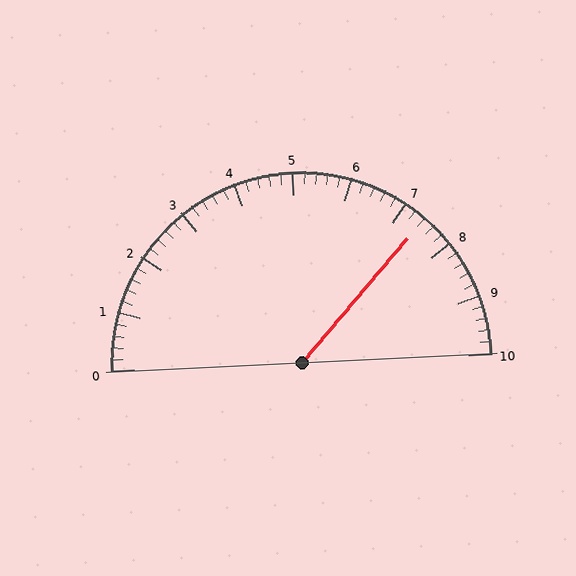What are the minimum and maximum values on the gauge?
The gauge ranges from 0 to 10.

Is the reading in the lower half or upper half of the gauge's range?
The reading is in the upper half of the range (0 to 10).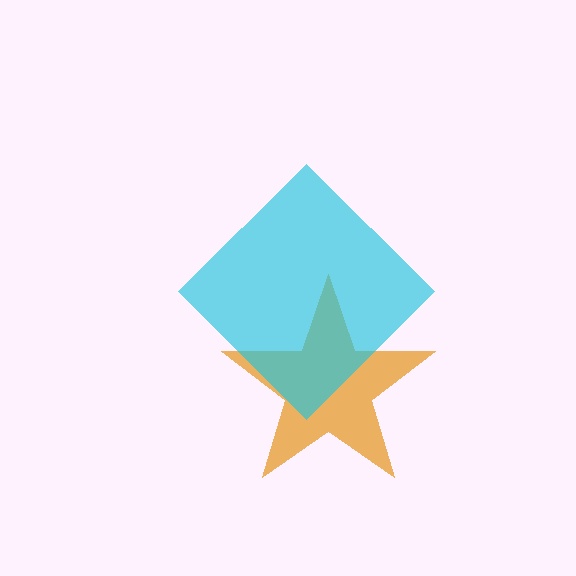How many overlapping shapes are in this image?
There are 2 overlapping shapes in the image.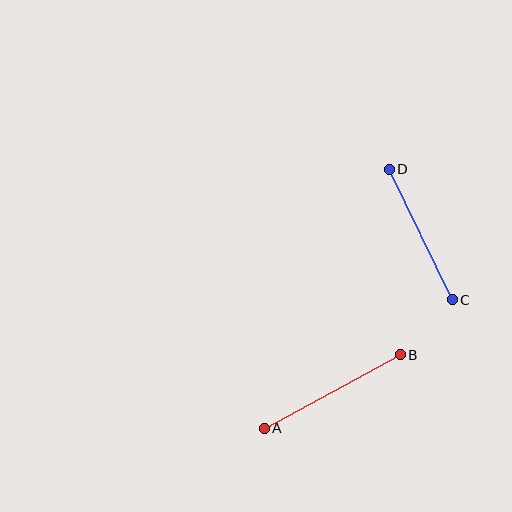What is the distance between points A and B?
The distance is approximately 154 pixels.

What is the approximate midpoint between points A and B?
The midpoint is at approximately (332, 391) pixels.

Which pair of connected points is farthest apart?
Points A and B are farthest apart.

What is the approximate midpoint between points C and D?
The midpoint is at approximately (421, 234) pixels.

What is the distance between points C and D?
The distance is approximately 144 pixels.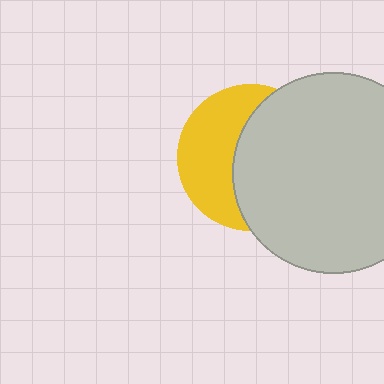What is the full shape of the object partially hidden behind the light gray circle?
The partially hidden object is a yellow circle.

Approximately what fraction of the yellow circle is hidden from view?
Roughly 57% of the yellow circle is hidden behind the light gray circle.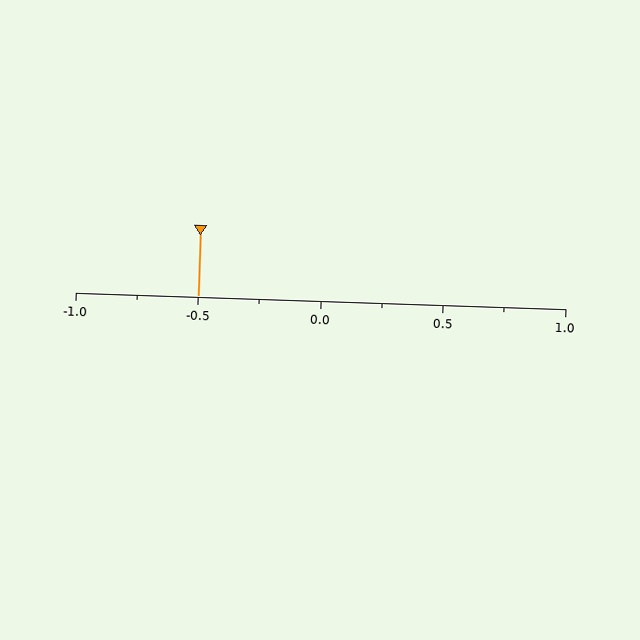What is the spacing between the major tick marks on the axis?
The major ticks are spaced 0.5 apart.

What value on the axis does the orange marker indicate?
The marker indicates approximately -0.5.